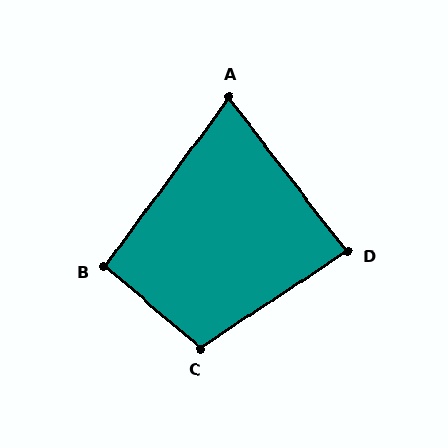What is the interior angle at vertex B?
Approximately 94 degrees (approximately right).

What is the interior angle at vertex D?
Approximately 86 degrees (approximately right).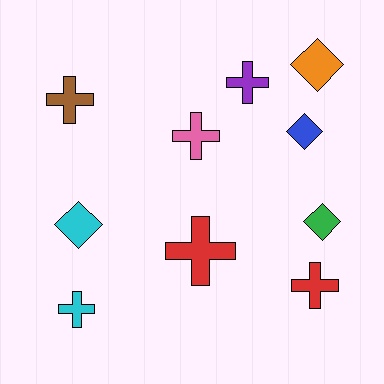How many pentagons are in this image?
There are no pentagons.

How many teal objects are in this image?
There are no teal objects.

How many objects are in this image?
There are 10 objects.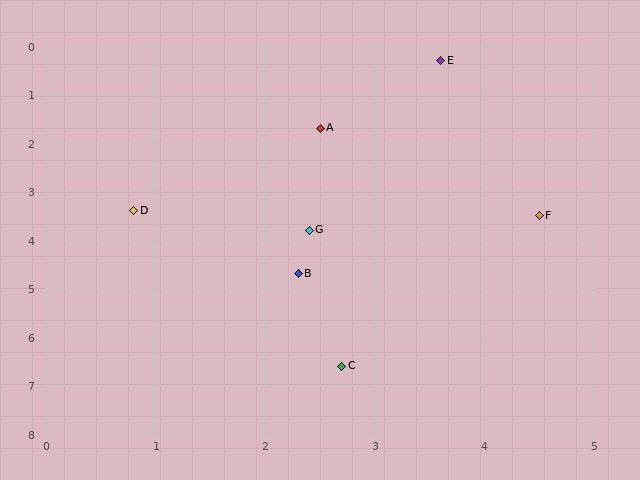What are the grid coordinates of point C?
Point C is at approximately (2.7, 6.6).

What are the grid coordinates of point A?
Point A is at approximately (2.5, 1.7).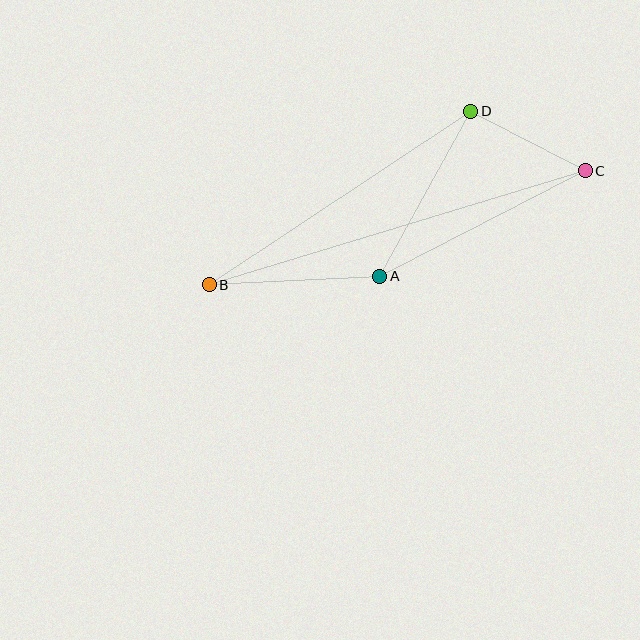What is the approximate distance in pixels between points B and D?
The distance between B and D is approximately 314 pixels.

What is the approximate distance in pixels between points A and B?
The distance between A and B is approximately 170 pixels.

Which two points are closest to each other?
Points C and D are closest to each other.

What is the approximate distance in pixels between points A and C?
The distance between A and C is approximately 231 pixels.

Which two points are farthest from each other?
Points B and C are farthest from each other.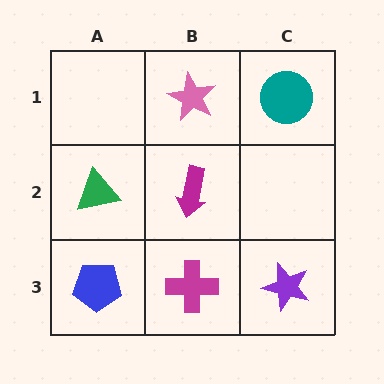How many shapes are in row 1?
2 shapes.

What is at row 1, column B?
A pink star.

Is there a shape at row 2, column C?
No, that cell is empty.